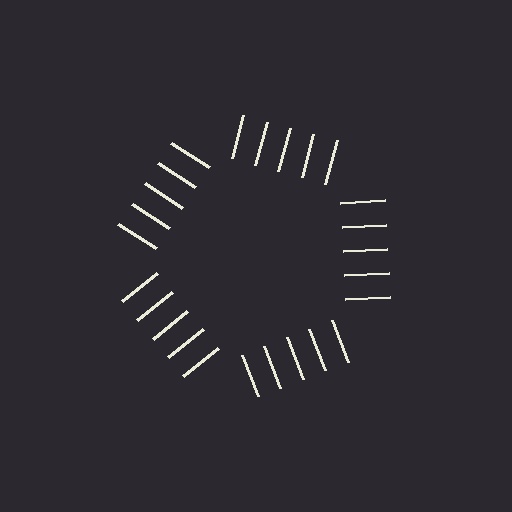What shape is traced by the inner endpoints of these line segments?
An illusory pentagon — the line segments terminate on its edges but no continuous stroke is drawn.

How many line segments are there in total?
25 — 5 along each of the 5 edges.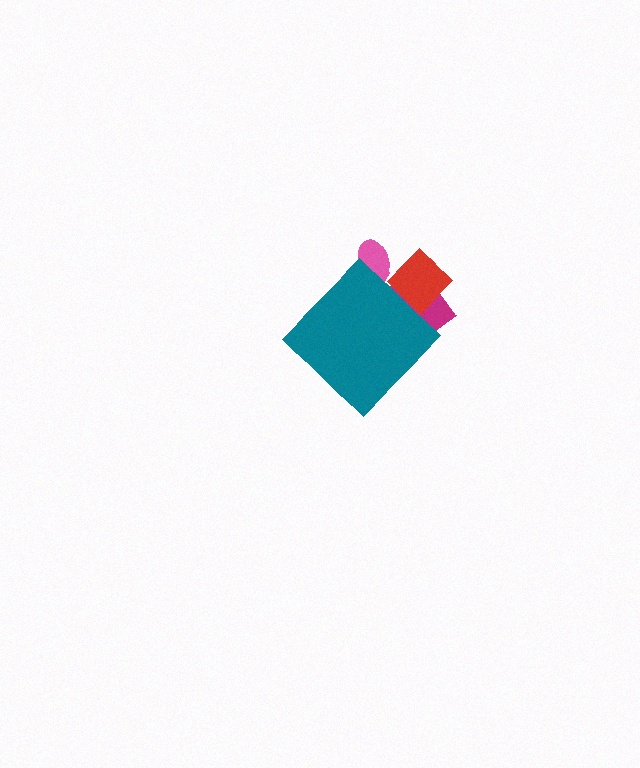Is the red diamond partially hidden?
Yes, the red diamond is partially hidden behind the teal diamond.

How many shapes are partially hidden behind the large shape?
3 shapes are partially hidden.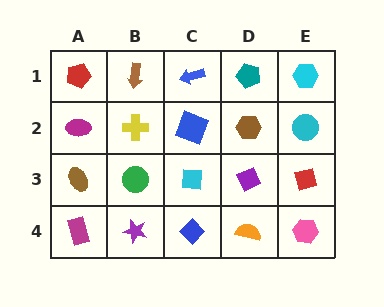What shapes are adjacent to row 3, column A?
A magenta ellipse (row 2, column A), a magenta rectangle (row 4, column A), a green circle (row 3, column B).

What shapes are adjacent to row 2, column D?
A teal pentagon (row 1, column D), a purple diamond (row 3, column D), a blue square (row 2, column C), a cyan circle (row 2, column E).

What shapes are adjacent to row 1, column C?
A blue square (row 2, column C), a brown arrow (row 1, column B), a teal pentagon (row 1, column D).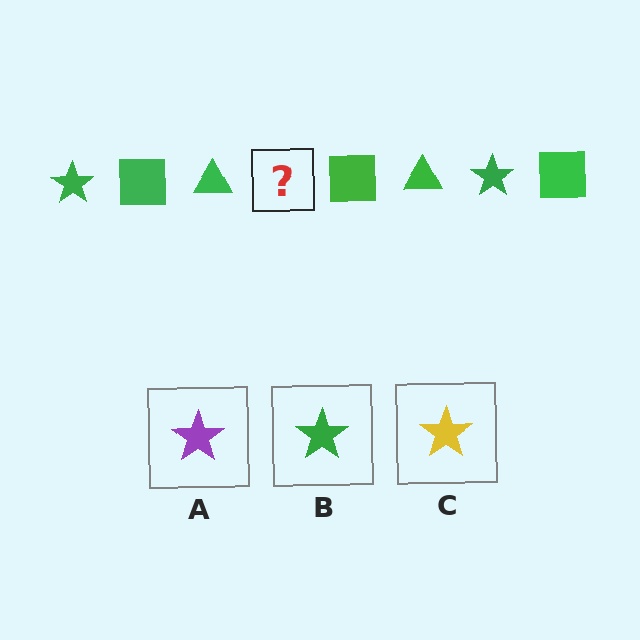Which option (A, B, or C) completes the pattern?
B.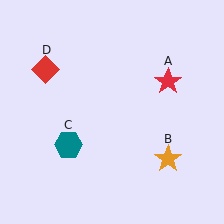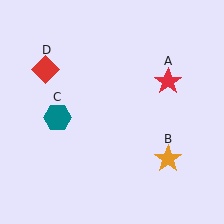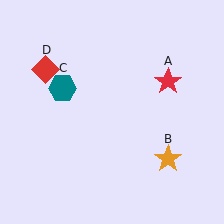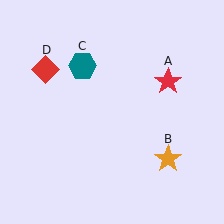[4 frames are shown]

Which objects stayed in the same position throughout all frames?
Red star (object A) and orange star (object B) and red diamond (object D) remained stationary.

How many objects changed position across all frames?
1 object changed position: teal hexagon (object C).